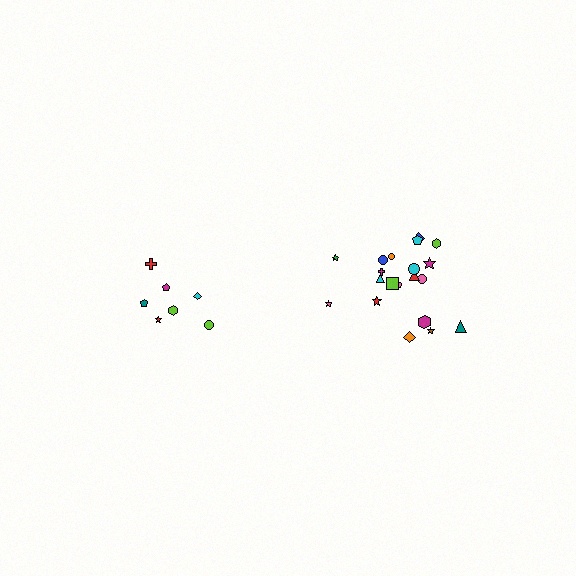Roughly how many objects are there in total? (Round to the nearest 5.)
Roughly 30 objects in total.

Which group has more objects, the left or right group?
The right group.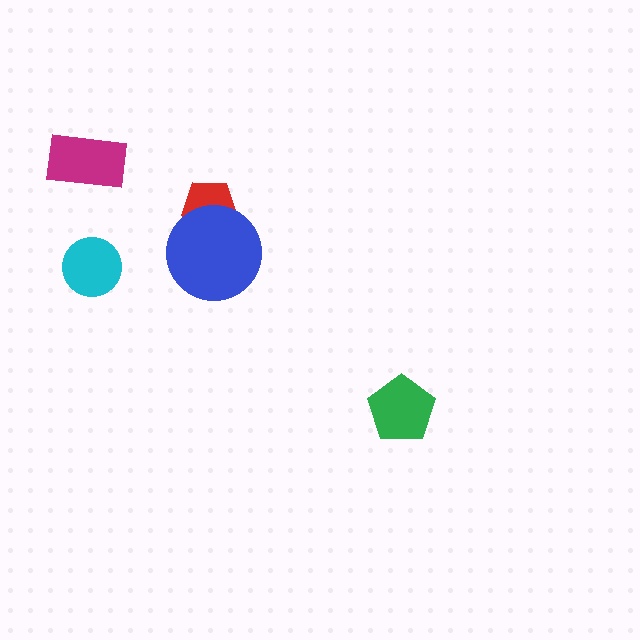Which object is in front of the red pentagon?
The blue circle is in front of the red pentagon.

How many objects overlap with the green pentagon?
0 objects overlap with the green pentagon.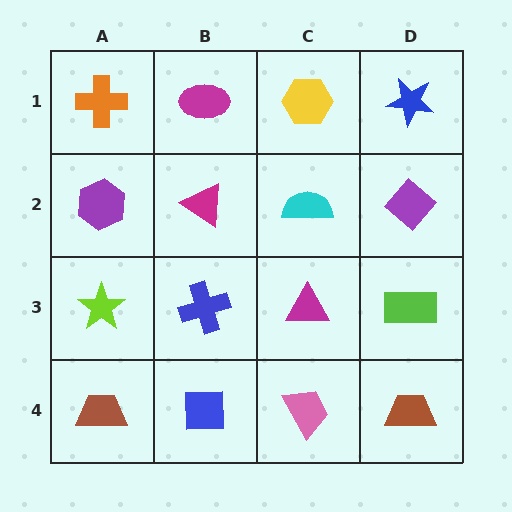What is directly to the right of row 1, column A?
A magenta ellipse.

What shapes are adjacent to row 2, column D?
A blue star (row 1, column D), a lime rectangle (row 3, column D), a cyan semicircle (row 2, column C).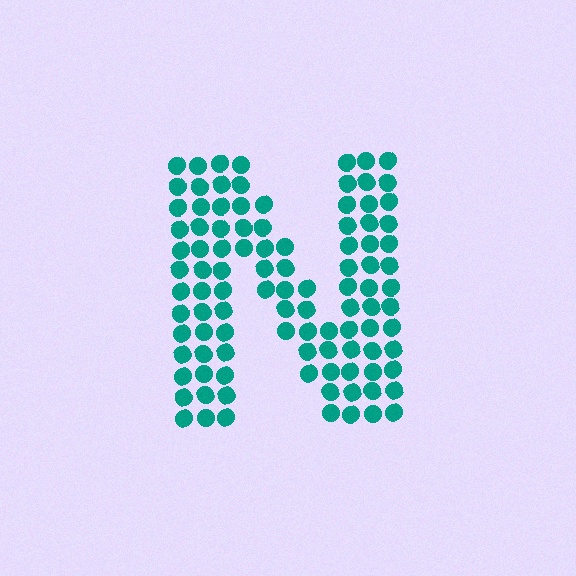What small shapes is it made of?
It is made of small circles.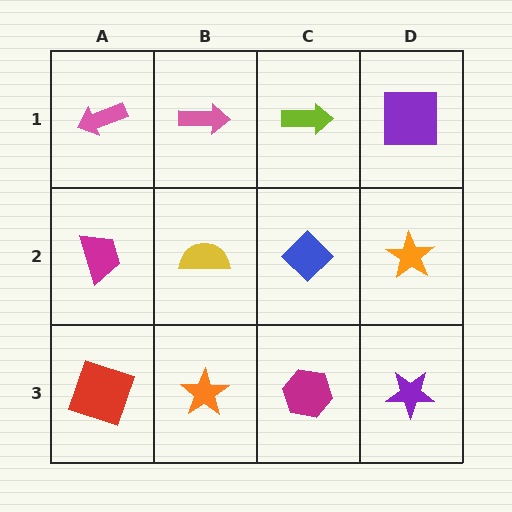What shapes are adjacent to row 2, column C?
A lime arrow (row 1, column C), a magenta hexagon (row 3, column C), a yellow semicircle (row 2, column B), an orange star (row 2, column D).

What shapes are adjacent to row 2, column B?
A pink arrow (row 1, column B), an orange star (row 3, column B), a magenta trapezoid (row 2, column A), a blue diamond (row 2, column C).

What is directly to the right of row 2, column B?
A blue diamond.